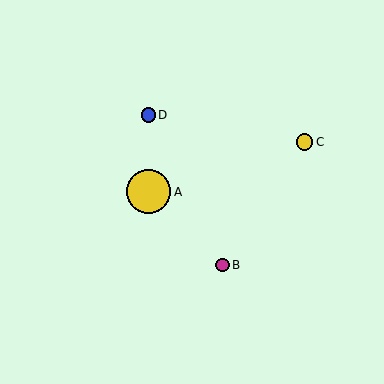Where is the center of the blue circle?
The center of the blue circle is at (148, 115).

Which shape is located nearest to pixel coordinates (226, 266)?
The magenta circle (labeled B) at (222, 265) is nearest to that location.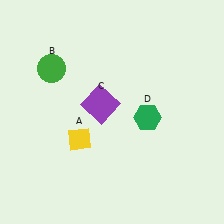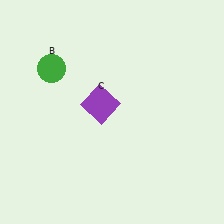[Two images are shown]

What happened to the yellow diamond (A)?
The yellow diamond (A) was removed in Image 2. It was in the bottom-left area of Image 1.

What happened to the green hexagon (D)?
The green hexagon (D) was removed in Image 2. It was in the bottom-right area of Image 1.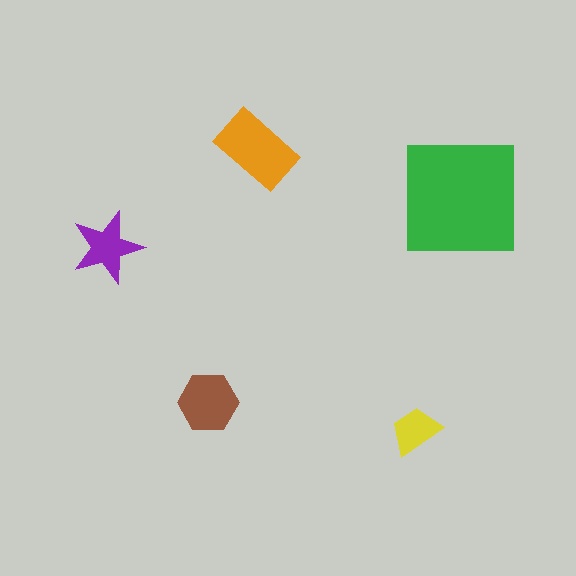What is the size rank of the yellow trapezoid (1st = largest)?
5th.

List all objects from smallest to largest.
The yellow trapezoid, the purple star, the brown hexagon, the orange rectangle, the green square.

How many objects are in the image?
There are 5 objects in the image.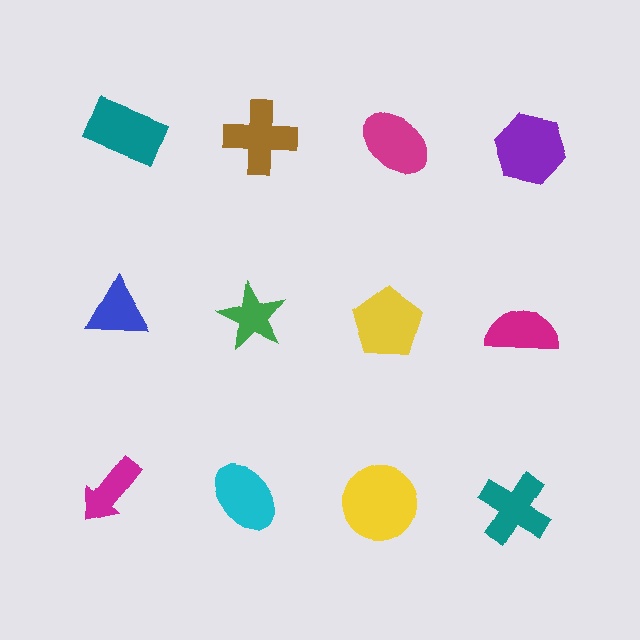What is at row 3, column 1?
A magenta arrow.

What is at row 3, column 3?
A yellow circle.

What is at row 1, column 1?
A teal rectangle.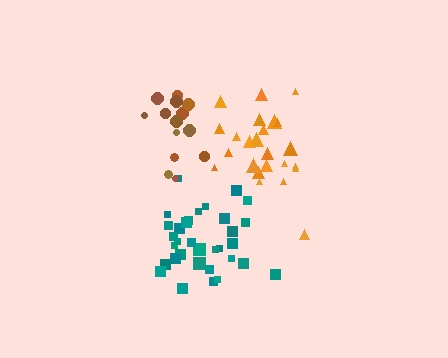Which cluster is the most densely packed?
Teal.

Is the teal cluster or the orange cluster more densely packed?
Teal.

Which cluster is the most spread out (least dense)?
Brown.